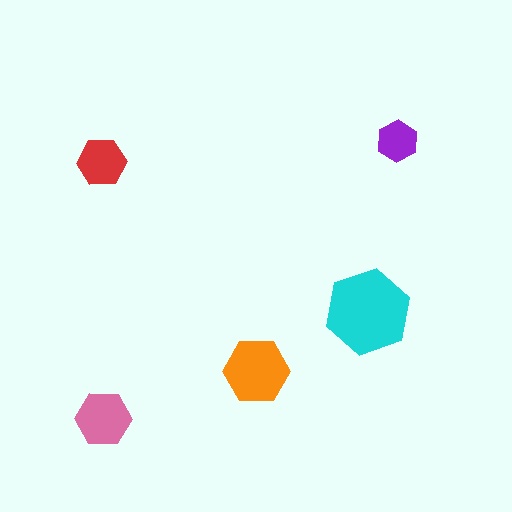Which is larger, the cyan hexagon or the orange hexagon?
The cyan one.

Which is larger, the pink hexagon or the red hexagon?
The pink one.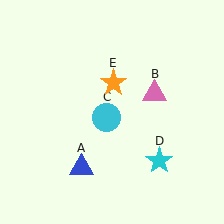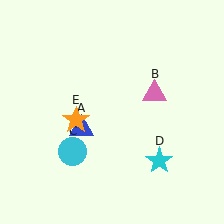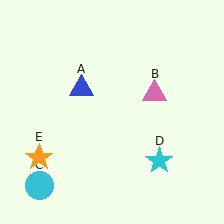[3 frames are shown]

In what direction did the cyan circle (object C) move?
The cyan circle (object C) moved down and to the left.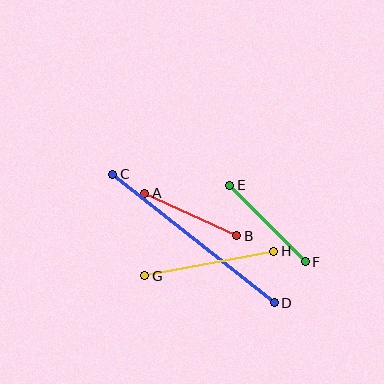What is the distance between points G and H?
The distance is approximately 131 pixels.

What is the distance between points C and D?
The distance is approximately 207 pixels.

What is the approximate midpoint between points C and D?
The midpoint is at approximately (194, 238) pixels.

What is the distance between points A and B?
The distance is approximately 101 pixels.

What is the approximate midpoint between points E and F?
The midpoint is at approximately (267, 223) pixels.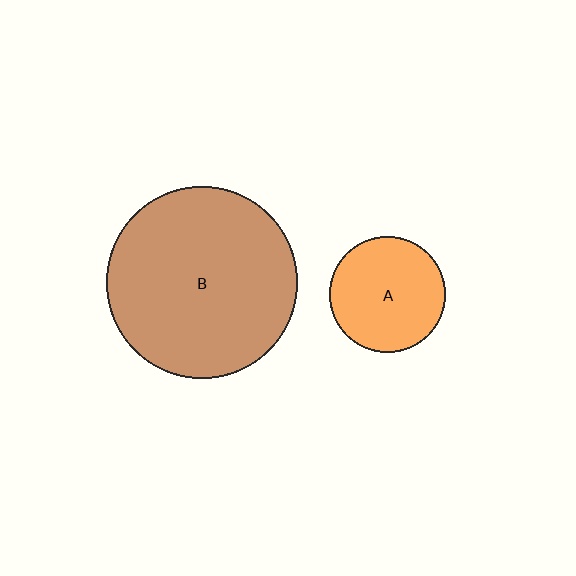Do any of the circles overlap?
No, none of the circles overlap.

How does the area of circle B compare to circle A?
Approximately 2.7 times.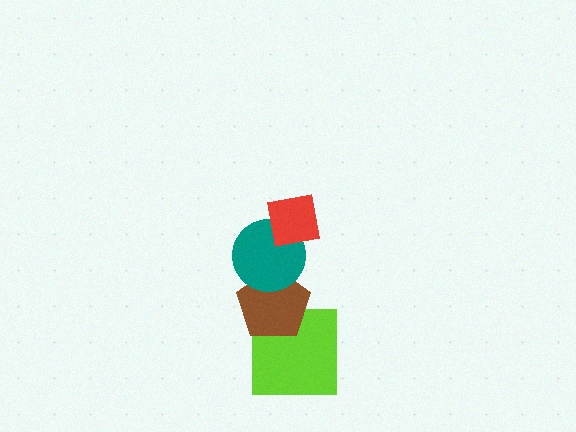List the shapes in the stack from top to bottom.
From top to bottom: the red square, the teal circle, the brown pentagon, the lime square.